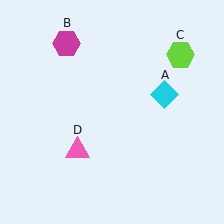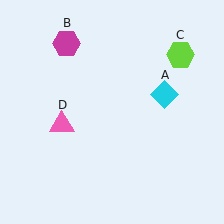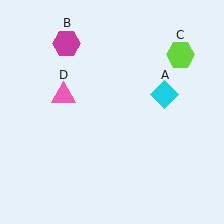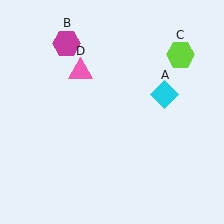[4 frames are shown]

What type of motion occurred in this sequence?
The pink triangle (object D) rotated clockwise around the center of the scene.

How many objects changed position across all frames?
1 object changed position: pink triangle (object D).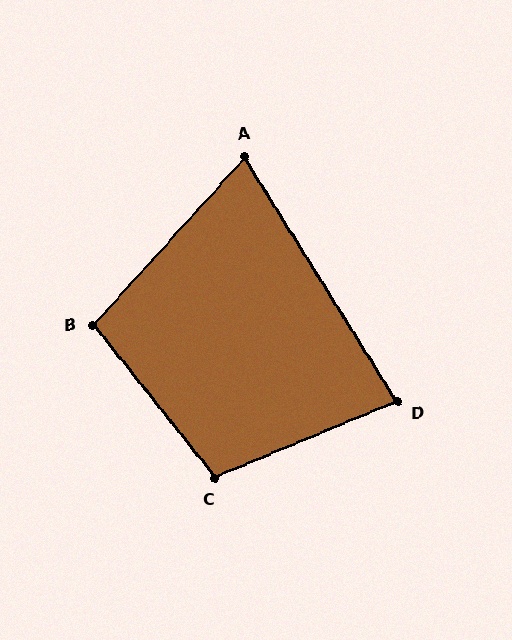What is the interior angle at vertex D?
Approximately 81 degrees (acute).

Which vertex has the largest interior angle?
C, at approximately 106 degrees.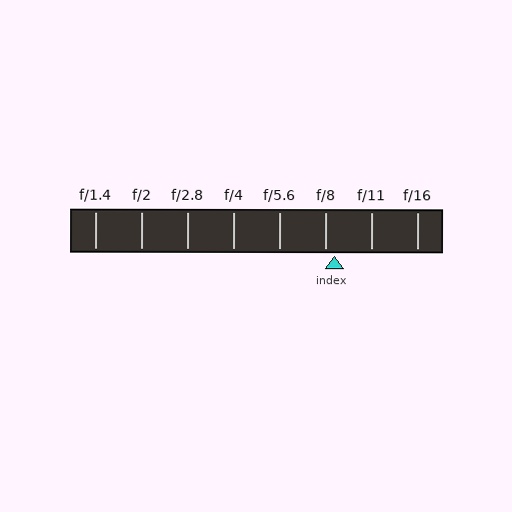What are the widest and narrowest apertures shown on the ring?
The widest aperture shown is f/1.4 and the narrowest is f/16.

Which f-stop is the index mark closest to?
The index mark is closest to f/8.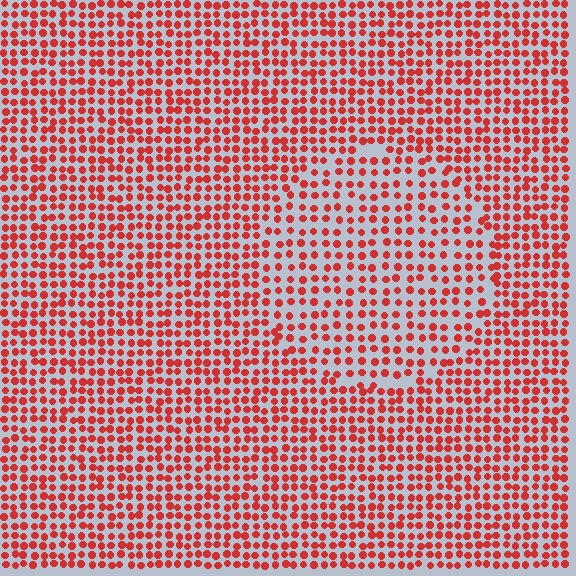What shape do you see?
I see a circle.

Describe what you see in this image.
The image contains small red elements arranged at two different densities. A circle-shaped region is visible where the elements are less densely packed than the surrounding area.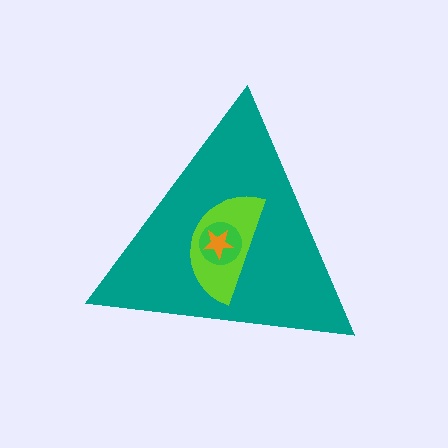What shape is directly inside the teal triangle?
The lime semicircle.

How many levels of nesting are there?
4.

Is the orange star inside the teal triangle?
Yes.